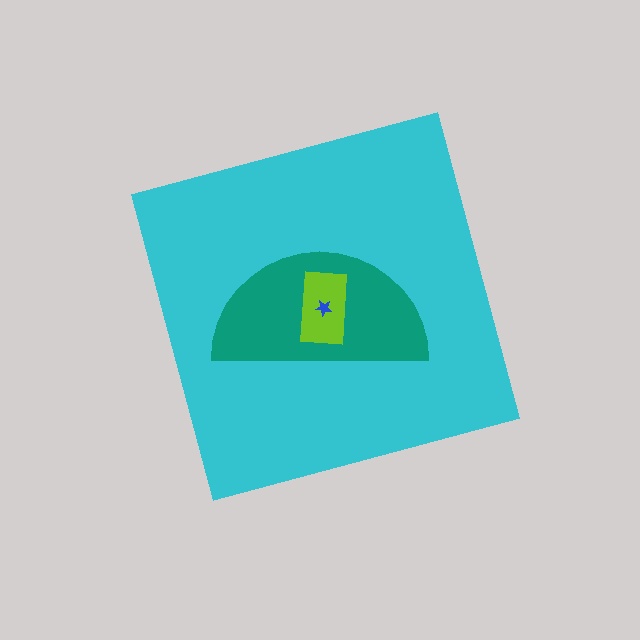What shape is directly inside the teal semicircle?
The lime rectangle.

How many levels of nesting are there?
4.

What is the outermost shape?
The cyan square.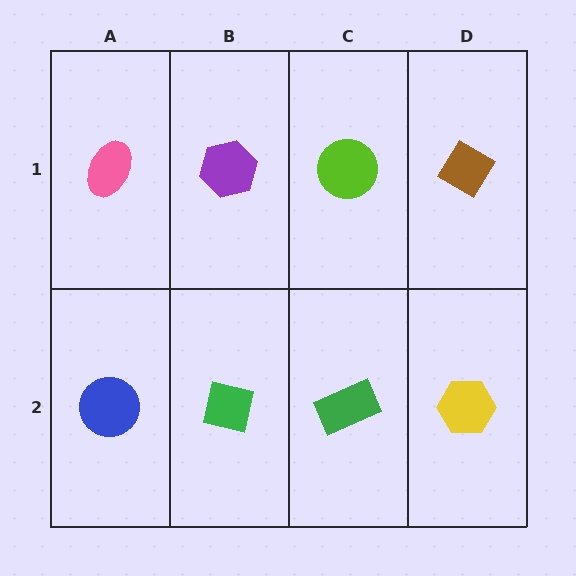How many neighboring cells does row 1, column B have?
3.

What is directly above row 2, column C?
A lime circle.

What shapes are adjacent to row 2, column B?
A purple hexagon (row 1, column B), a blue circle (row 2, column A), a green rectangle (row 2, column C).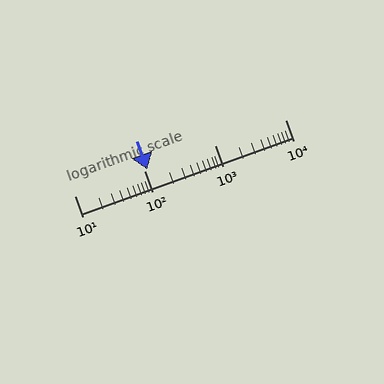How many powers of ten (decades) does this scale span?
The scale spans 3 decades, from 10 to 10000.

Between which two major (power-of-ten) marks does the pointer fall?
The pointer is between 100 and 1000.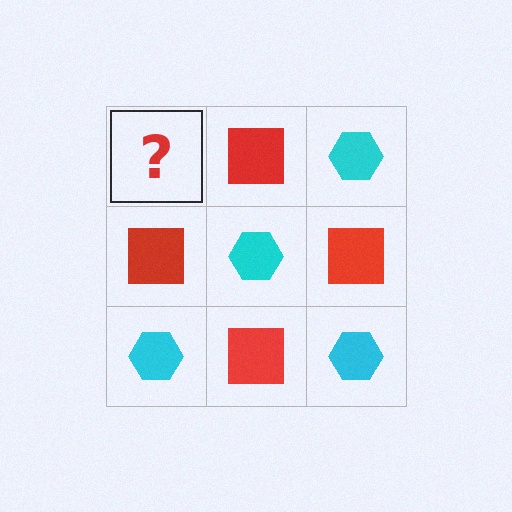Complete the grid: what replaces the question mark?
The question mark should be replaced with a cyan hexagon.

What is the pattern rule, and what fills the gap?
The rule is that it alternates cyan hexagon and red square in a checkerboard pattern. The gap should be filled with a cyan hexagon.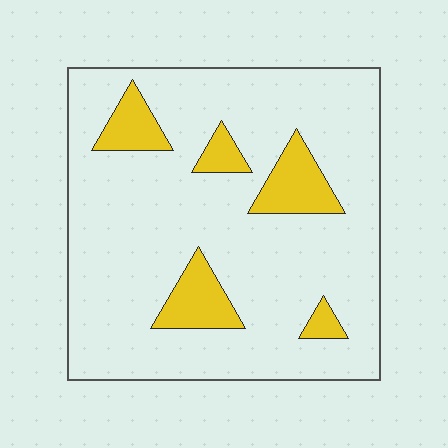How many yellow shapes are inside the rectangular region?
5.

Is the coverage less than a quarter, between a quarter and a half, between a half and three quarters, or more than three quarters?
Less than a quarter.